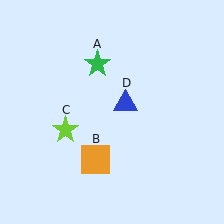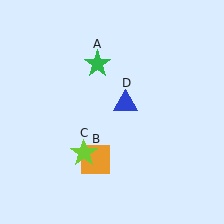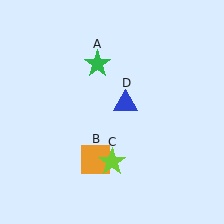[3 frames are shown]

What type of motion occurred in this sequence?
The lime star (object C) rotated counterclockwise around the center of the scene.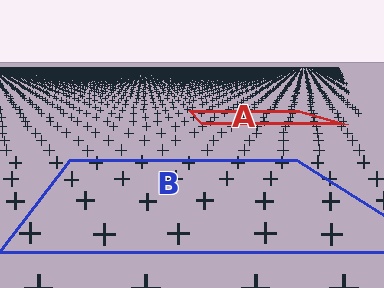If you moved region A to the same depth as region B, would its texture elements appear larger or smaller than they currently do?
They would appear larger. At a closer depth, the same texture elements are projected at a bigger on-screen size.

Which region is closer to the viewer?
Region B is closer. The texture elements there are larger and more spread out.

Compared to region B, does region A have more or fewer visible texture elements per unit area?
Region A has more texture elements per unit area — they are packed more densely because it is farther away.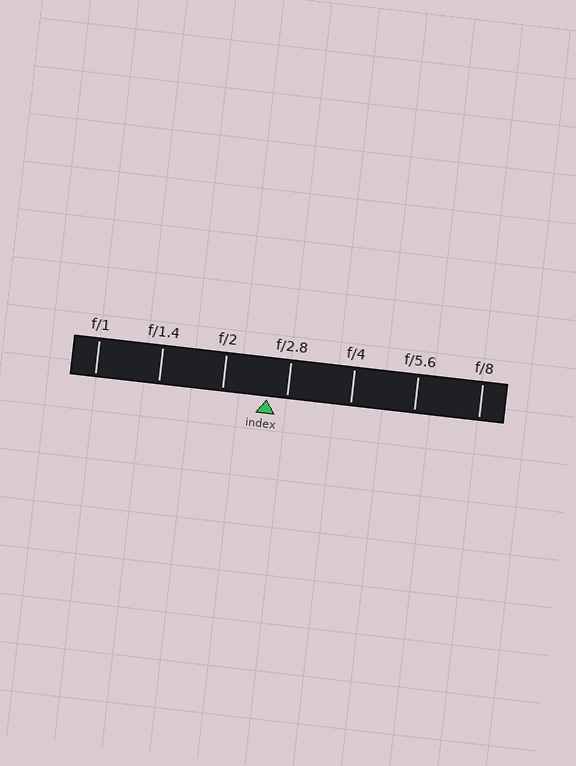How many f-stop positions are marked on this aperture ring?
There are 7 f-stop positions marked.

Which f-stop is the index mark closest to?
The index mark is closest to f/2.8.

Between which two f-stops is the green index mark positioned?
The index mark is between f/2 and f/2.8.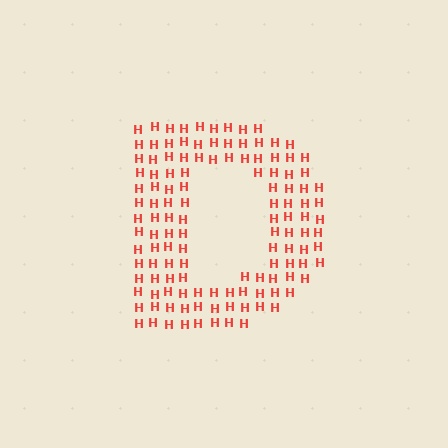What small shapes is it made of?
It is made of small letter H's.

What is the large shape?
The large shape is the letter D.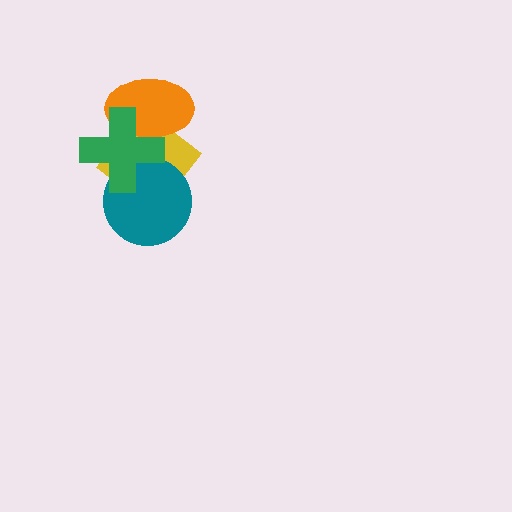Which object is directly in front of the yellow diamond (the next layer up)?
The orange ellipse is directly in front of the yellow diamond.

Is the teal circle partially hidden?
Yes, it is partially covered by another shape.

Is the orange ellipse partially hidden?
Yes, it is partially covered by another shape.